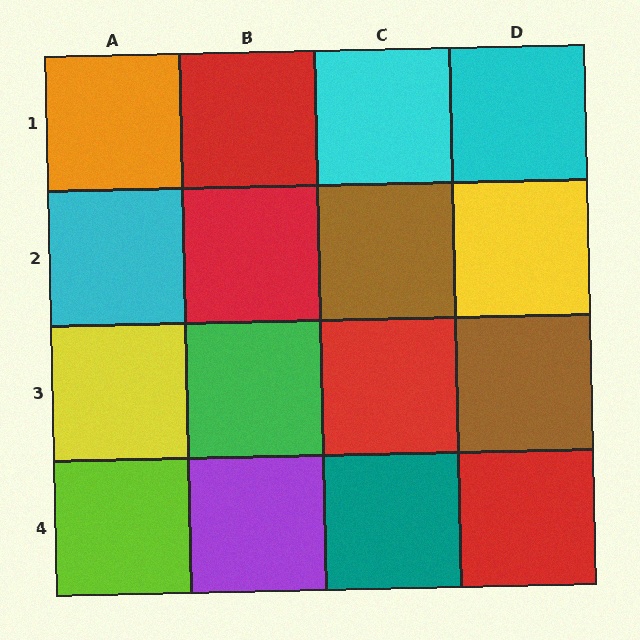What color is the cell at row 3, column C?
Red.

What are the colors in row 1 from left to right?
Orange, red, cyan, cyan.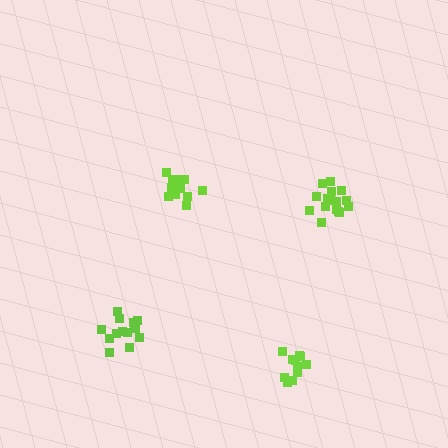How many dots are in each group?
Group 1: 16 dots, Group 2: 14 dots, Group 3: 11 dots, Group 4: 12 dots (53 total).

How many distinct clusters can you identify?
There are 4 distinct clusters.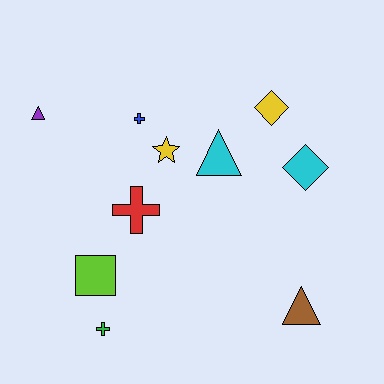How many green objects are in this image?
There is 1 green object.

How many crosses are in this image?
There are 3 crosses.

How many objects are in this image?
There are 10 objects.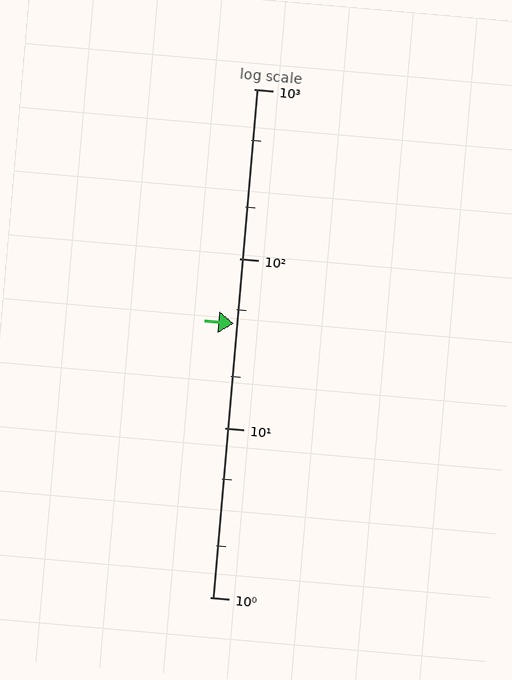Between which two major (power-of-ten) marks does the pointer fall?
The pointer is between 10 and 100.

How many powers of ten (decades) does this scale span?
The scale spans 3 decades, from 1 to 1000.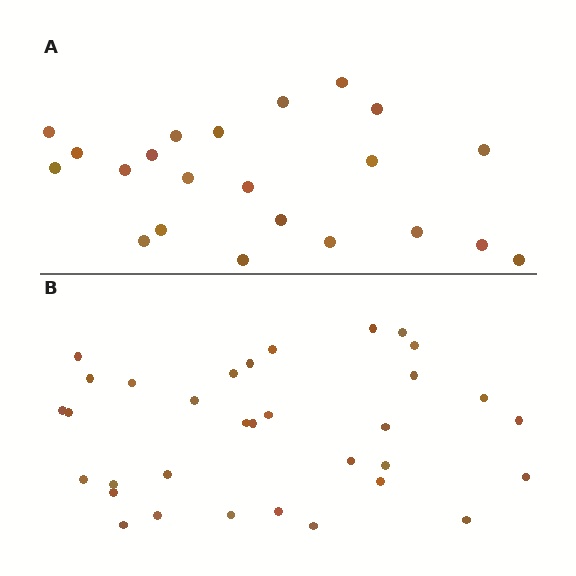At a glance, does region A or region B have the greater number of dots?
Region B (the bottom region) has more dots.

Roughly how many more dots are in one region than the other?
Region B has roughly 12 or so more dots than region A.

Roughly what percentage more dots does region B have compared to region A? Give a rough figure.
About 50% more.